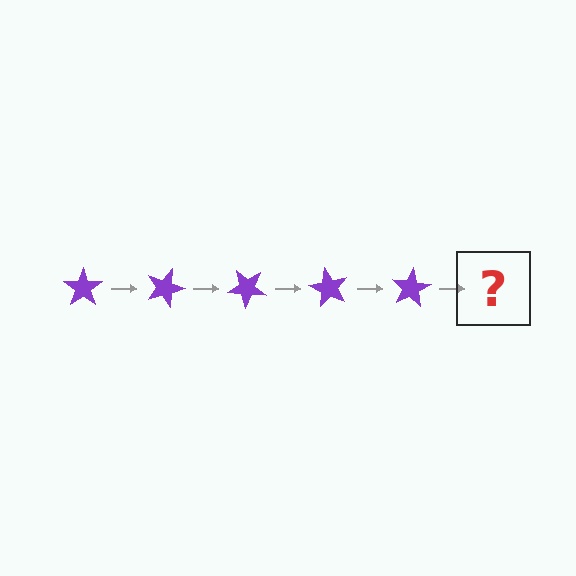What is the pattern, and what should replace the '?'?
The pattern is that the star rotates 20 degrees each step. The '?' should be a purple star rotated 100 degrees.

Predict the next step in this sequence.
The next step is a purple star rotated 100 degrees.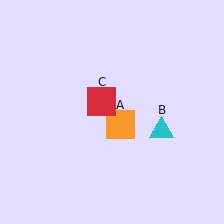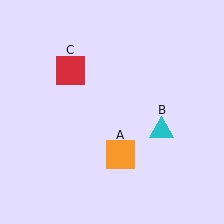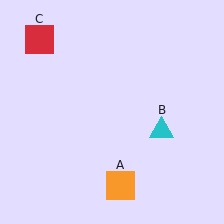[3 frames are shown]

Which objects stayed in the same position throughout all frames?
Cyan triangle (object B) remained stationary.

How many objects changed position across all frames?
2 objects changed position: orange square (object A), red square (object C).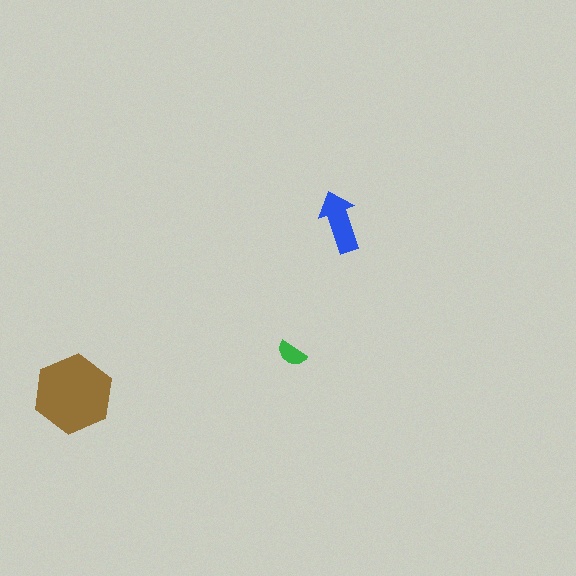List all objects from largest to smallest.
The brown hexagon, the blue arrow, the green semicircle.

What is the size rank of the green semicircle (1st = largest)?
3rd.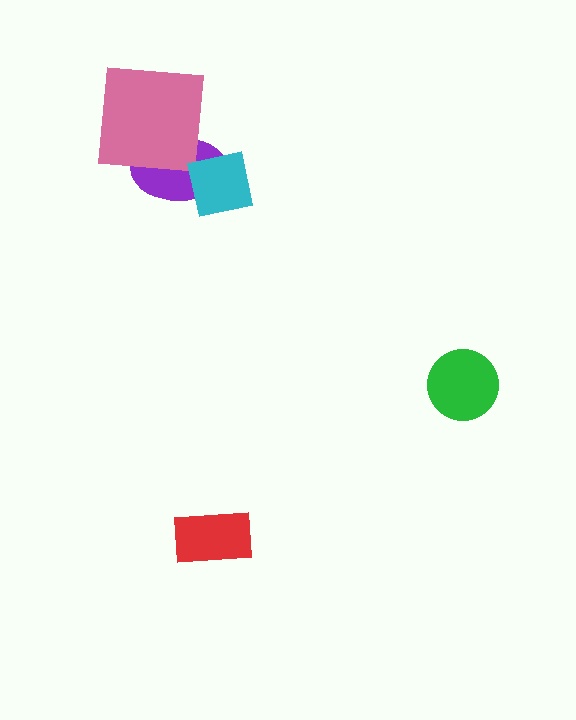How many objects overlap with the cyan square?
1 object overlaps with the cyan square.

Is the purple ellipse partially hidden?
Yes, it is partially covered by another shape.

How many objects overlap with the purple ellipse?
2 objects overlap with the purple ellipse.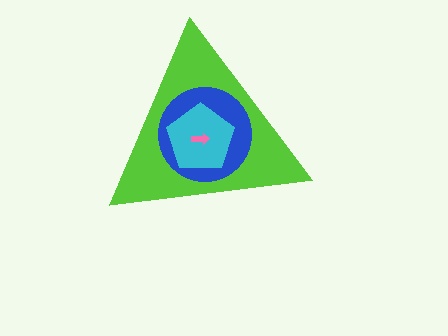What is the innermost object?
The pink arrow.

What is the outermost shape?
The lime triangle.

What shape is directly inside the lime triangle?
The blue circle.